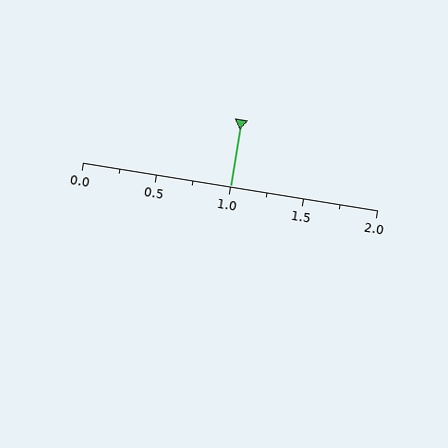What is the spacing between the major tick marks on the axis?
The major ticks are spaced 0.5 apart.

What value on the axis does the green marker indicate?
The marker indicates approximately 1.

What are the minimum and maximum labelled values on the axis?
The axis runs from 0.0 to 2.0.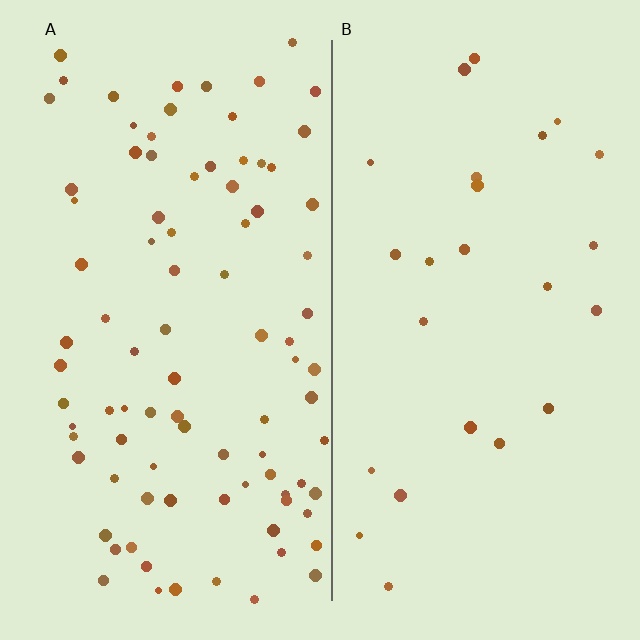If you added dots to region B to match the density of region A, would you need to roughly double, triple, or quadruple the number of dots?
Approximately quadruple.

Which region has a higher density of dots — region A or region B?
A (the left).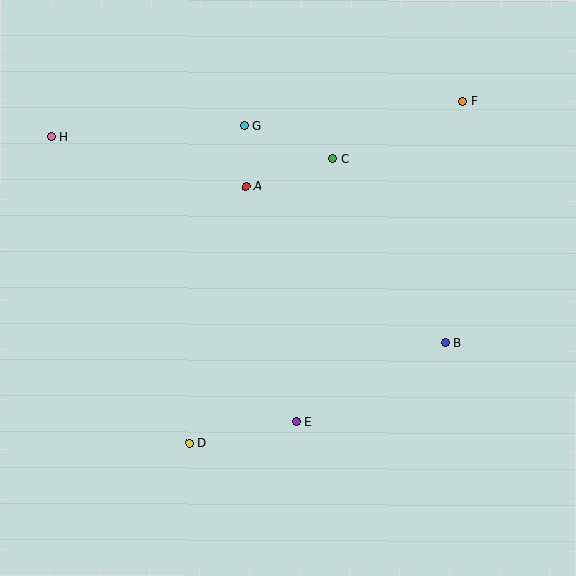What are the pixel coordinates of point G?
Point G is at (244, 126).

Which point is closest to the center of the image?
Point A at (246, 186) is closest to the center.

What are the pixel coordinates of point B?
Point B is at (445, 343).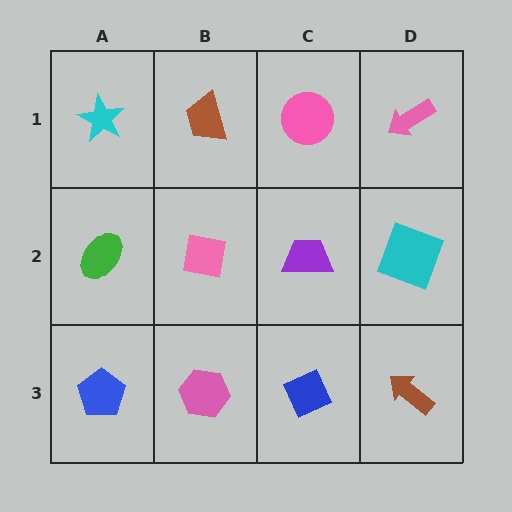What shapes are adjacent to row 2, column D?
A pink arrow (row 1, column D), a brown arrow (row 3, column D), a purple trapezoid (row 2, column C).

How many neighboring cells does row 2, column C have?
4.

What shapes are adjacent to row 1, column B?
A pink square (row 2, column B), a cyan star (row 1, column A), a pink circle (row 1, column C).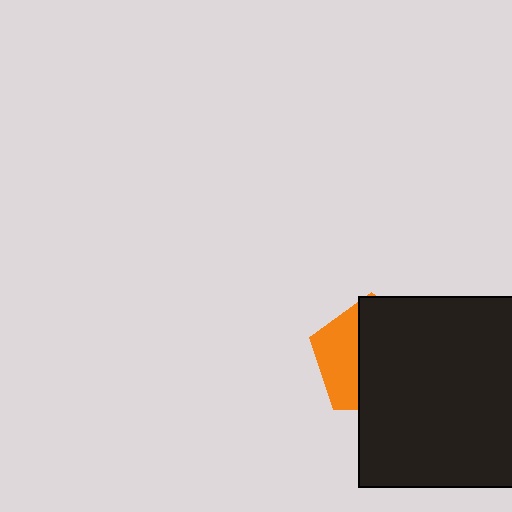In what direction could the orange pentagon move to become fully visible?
The orange pentagon could move left. That would shift it out from behind the black square entirely.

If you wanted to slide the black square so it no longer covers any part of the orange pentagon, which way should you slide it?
Slide it right — that is the most direct way to separate the two shapes.